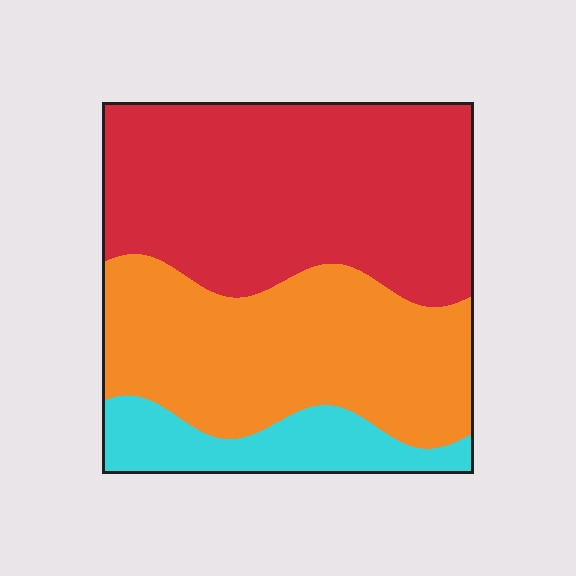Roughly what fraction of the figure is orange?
Orange covers roughly 40% of the figure.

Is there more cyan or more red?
Red.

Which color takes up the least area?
Cyan, at roughly 15%.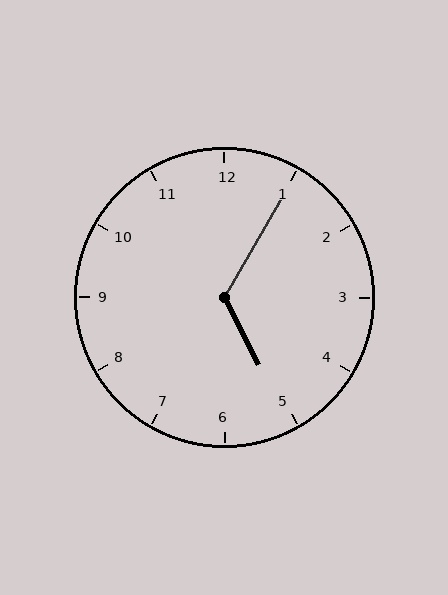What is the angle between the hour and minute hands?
Approximately 122 degrees.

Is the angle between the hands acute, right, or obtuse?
It is obtuse.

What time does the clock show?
5:05.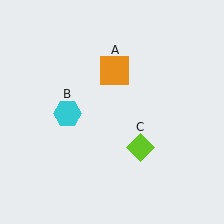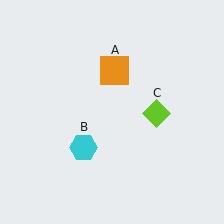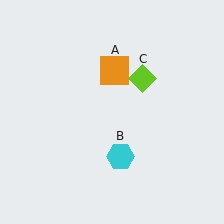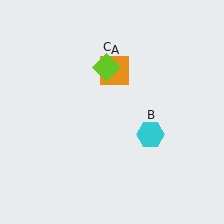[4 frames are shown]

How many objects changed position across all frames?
2 objects changed position: cyan hexagon (object B), lime diamond (object C).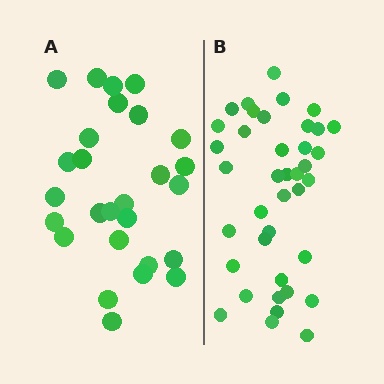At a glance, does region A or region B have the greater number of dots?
Region B (the right region) has more dots.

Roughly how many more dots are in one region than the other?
Region B has roughly 12 or so more dots than region A.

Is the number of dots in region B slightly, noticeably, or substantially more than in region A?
Region B has noticeably more, but not dramatically so. The ratio is roughly 1.4 to 1.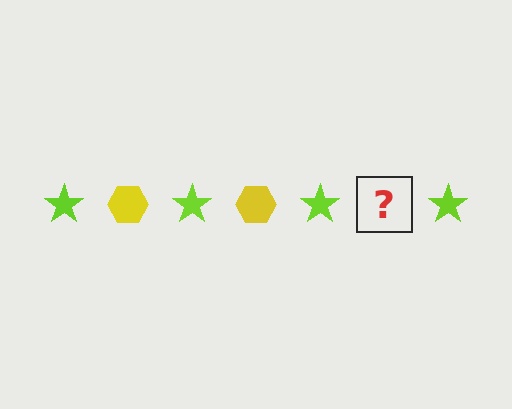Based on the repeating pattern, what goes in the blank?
The blank should be a yellow hexagon.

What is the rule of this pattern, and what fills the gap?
The rule is that the pattern alternates between lime star and yellow hexagon. The gap should be filled with a yellow hexagon.